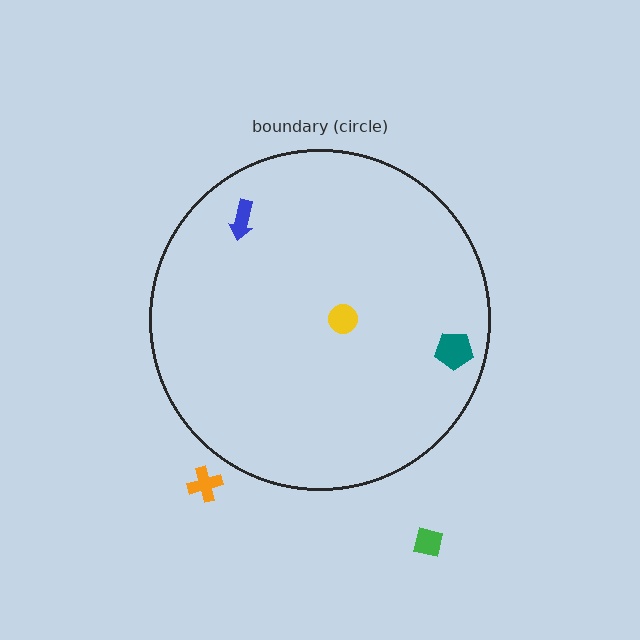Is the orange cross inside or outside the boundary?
Outside.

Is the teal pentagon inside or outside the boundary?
Inside.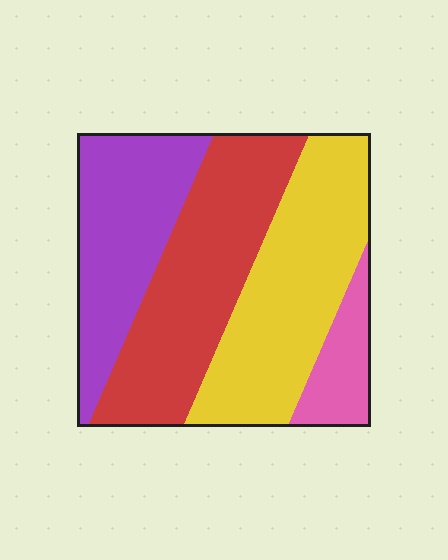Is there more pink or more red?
Red.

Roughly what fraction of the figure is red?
Red covers about 30% of the figure.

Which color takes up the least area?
Pink, at roughly 10%.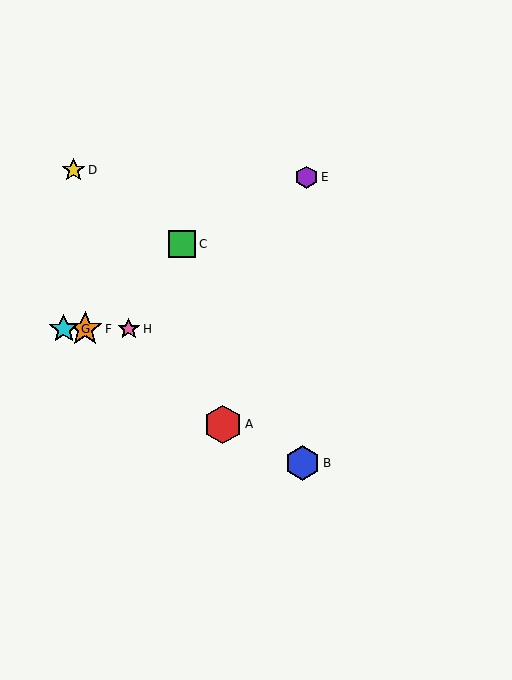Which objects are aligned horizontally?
Objects F, G, H are aligned horizontally.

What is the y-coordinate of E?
Object E is at y≈177.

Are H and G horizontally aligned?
Yes, both are at y≈329.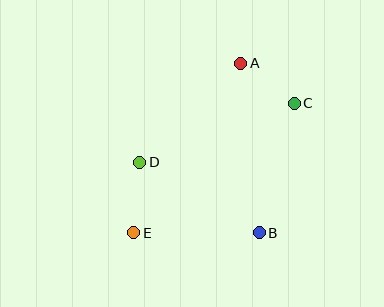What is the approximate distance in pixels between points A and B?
The distance between A and B is approximately 170 pixels.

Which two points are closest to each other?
Points A and C are closest to each other.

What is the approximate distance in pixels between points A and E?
The distance between A and E is approximately 200 pixels.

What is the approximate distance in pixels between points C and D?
The distance between C and D is approximately 165 pixels.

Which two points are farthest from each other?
Points C and E are farthest from each other.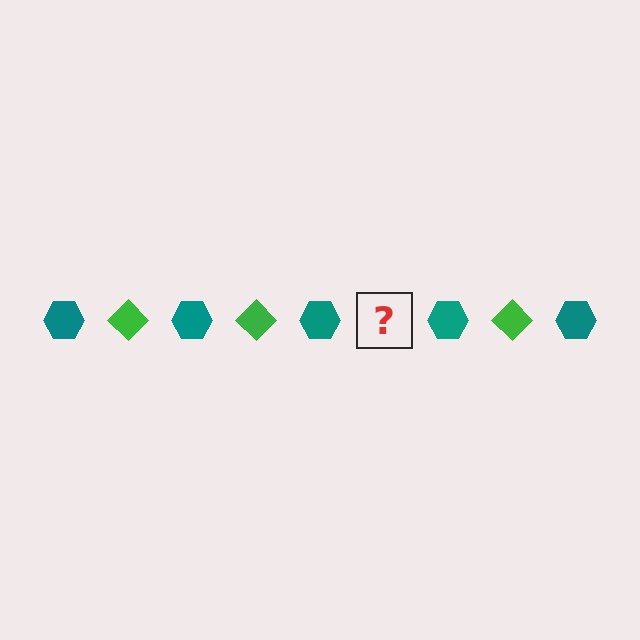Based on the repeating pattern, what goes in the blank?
The blank should be a green diamond.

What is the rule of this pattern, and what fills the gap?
The rule is that the pattern alternates between teal hexagon and green diamond. The gap should be filled with a green diamond.